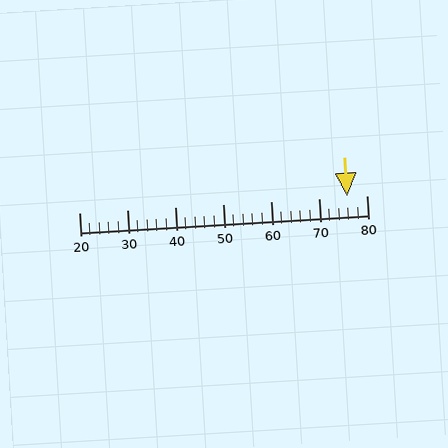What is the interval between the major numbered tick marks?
The major tick marks are spaced 10 units apart.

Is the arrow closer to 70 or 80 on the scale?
The arrow is closer to 80.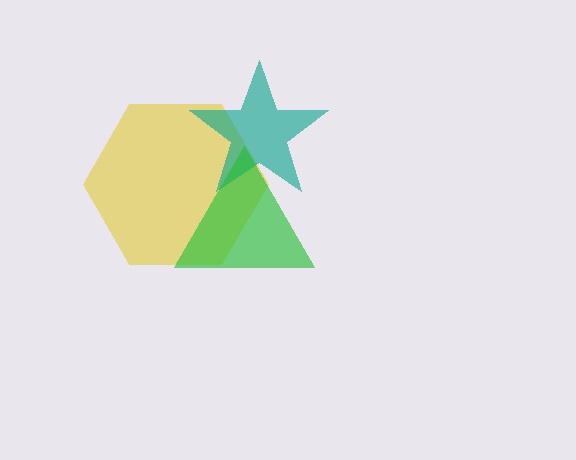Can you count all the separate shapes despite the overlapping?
Yes, there are 3 separate shapes.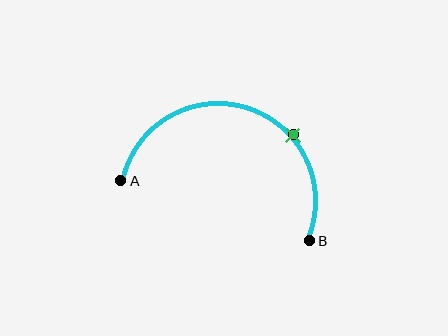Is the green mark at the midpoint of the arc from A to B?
No. The green mark lies on the arc but is closer to endpoint B. The arc midpoint would be at the point on the curve equidistant along the arc from both A and B.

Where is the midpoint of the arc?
The arc midpoint is the point on the curve farthest from the straight line joining A and B. It sits above that line.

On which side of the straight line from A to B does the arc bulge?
The arc bulges above the straight line connecting A and B.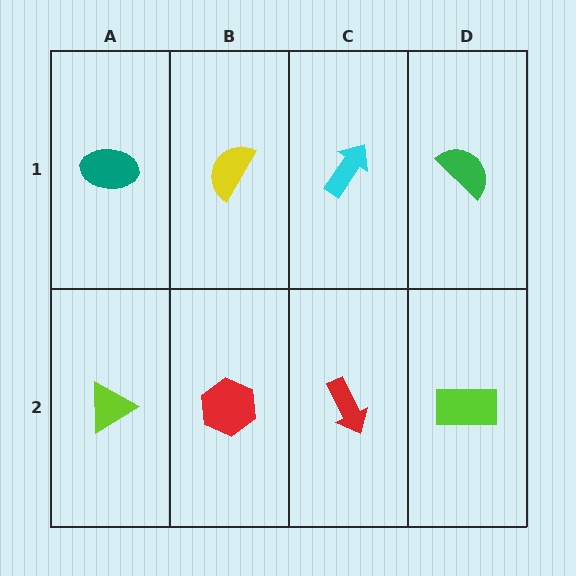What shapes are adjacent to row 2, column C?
A cyan arrow (row 1, column C), a red hexagon (row 2, column B), a lime rectangle (row 2, column D).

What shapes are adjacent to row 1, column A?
A lime triangle (row 2, column A), a yellow semicircle (row 1, column B).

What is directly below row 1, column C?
A red arrow.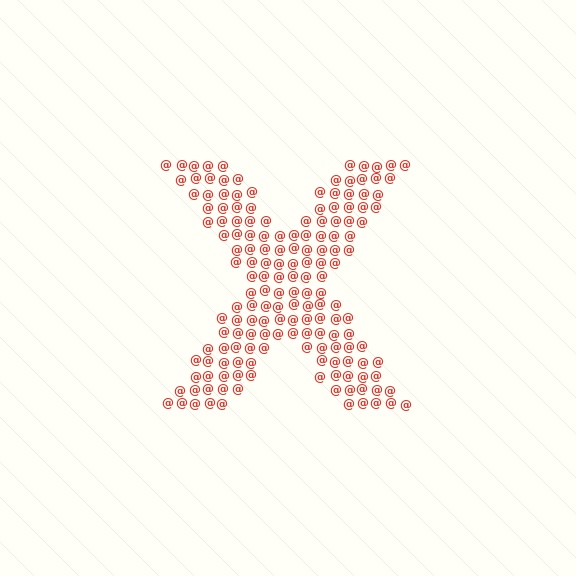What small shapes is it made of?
It is made of small at signs.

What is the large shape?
The large shape is the letter X.